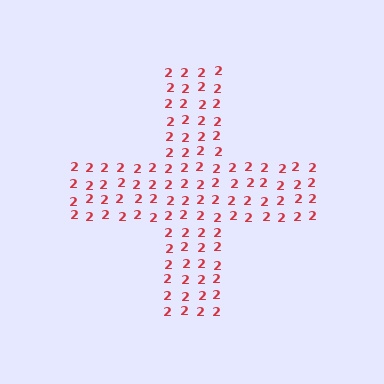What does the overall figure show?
The overall figure shows a cross.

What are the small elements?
The small elements are digit 2's.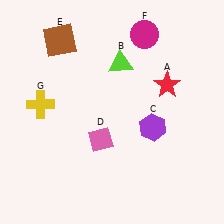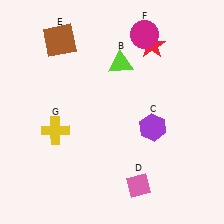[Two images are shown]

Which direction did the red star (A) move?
The red star (A) moved up.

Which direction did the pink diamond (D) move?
The pink diamond (D) moved down.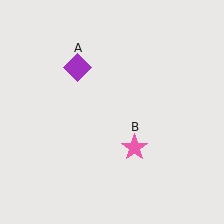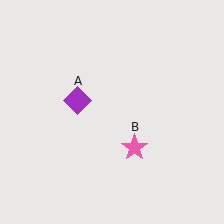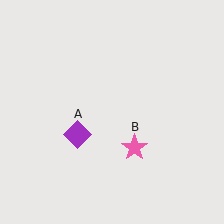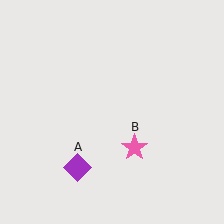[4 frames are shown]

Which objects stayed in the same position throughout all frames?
Pink star (object B) remained stationary.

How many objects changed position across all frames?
1 object changed position: purple diamond (object A).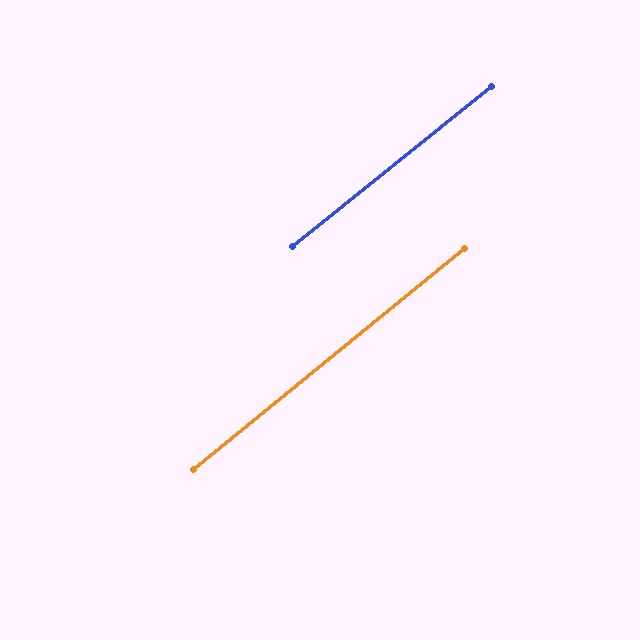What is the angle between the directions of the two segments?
Approximately 0 degrees.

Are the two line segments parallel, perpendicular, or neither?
Parallel — their directions differ by only 0.5°.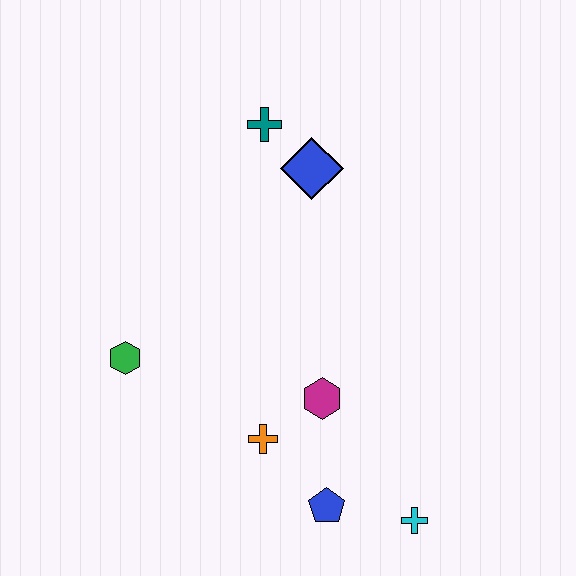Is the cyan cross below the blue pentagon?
Yes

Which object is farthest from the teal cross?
The cyan cross is farthest from the teal cross.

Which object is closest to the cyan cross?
The blue pentagon is closest to the cyan cross.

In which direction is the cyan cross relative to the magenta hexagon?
The cyan cross is below the magenta hexagon.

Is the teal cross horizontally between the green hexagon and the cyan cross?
Yes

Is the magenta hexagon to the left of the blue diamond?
No